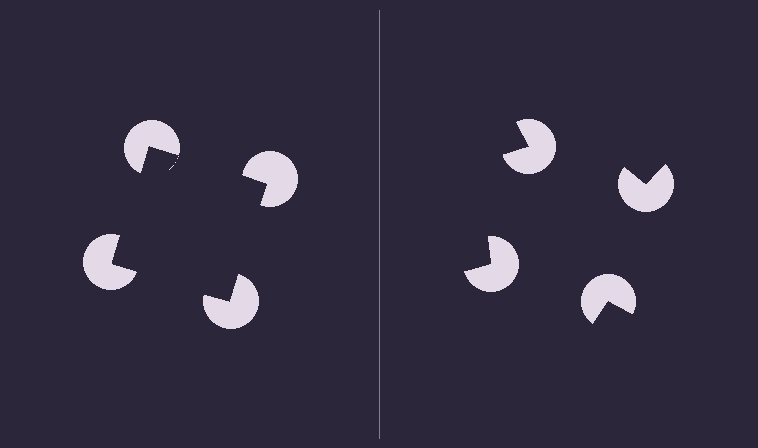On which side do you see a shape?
An illusory square appears on the left side. On the right side the wedge cuts are rotated, so no coherent shape forms.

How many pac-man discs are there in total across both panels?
8 — 4 on each side.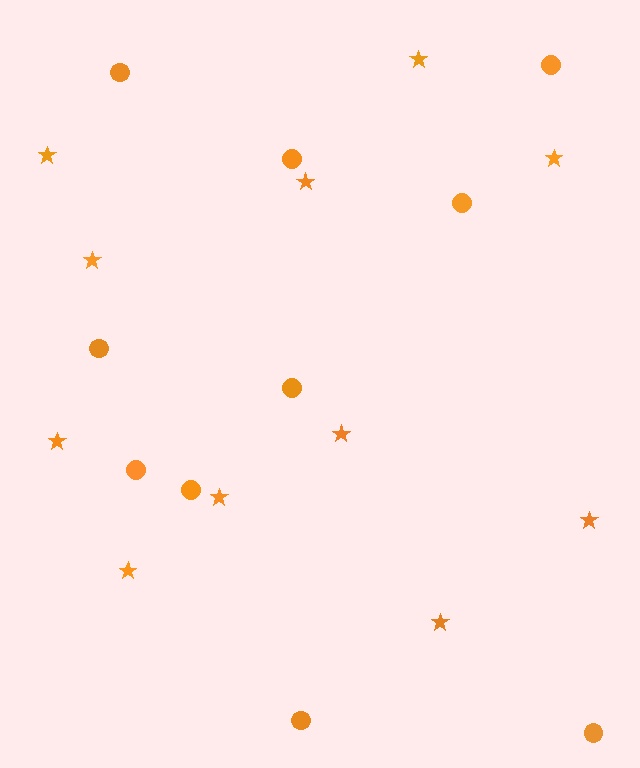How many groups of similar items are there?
There are 2 groups: one group of circles (10) and one group of stars (11).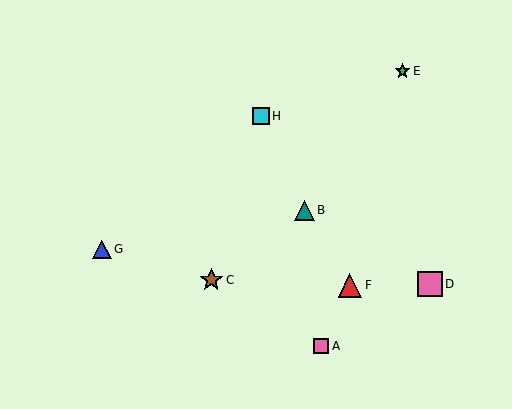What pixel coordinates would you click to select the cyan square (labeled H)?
Click at (261, 116) to select the cyan square H.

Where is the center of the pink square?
The center of the pink square is at (321, 346).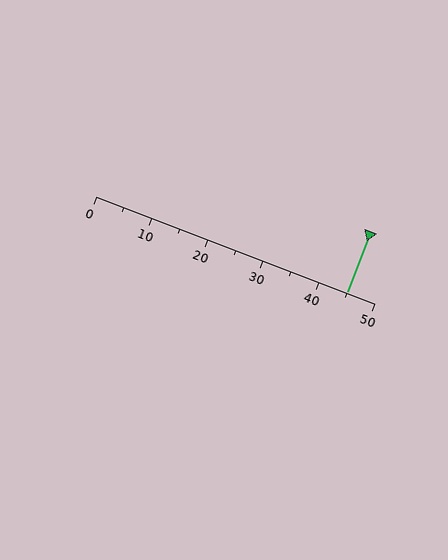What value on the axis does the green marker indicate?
The marker indicates approximately 45.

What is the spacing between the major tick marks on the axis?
The major ticks are spaced 10 apart.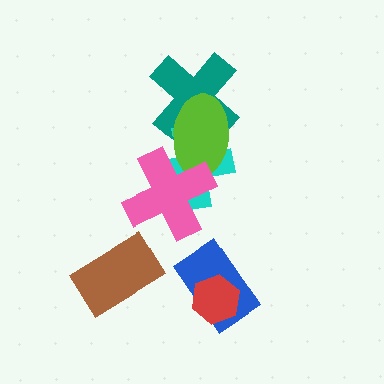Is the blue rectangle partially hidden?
Yes, it is partially covered by another shape.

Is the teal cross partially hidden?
Yes, it is partially covered by another shape.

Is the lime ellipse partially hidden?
Yes, it is partially covered by another shape.